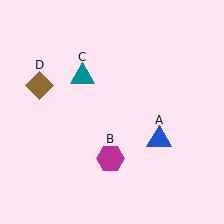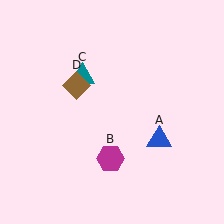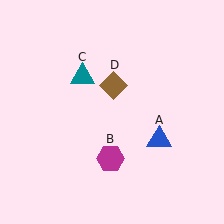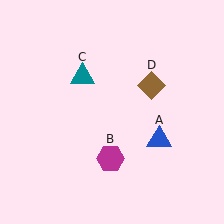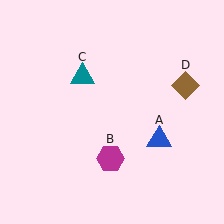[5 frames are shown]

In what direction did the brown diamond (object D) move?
The brown diamond (object D) moved right.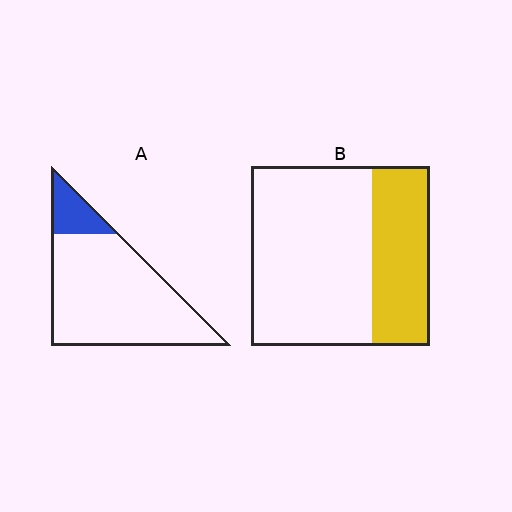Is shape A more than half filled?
No.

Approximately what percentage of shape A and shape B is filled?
A is approximately 15% and B is approximately 30%.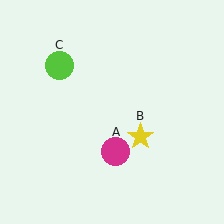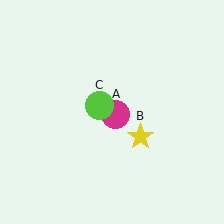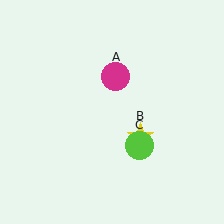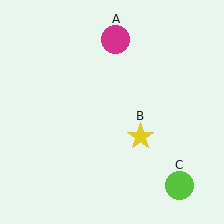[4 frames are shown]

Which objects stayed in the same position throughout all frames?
Yellow star (object B) remained stationary.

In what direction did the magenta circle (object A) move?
The magenta circle (object A) moved up.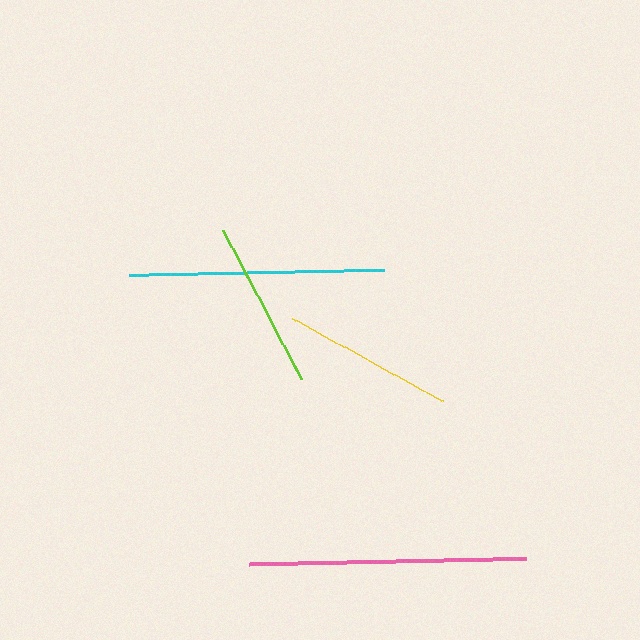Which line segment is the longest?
The pink line is the longest at approximately 277 pixels.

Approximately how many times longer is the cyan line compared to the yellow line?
The cyan line is approximately 1.5 times the length of the yellow line.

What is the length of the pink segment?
The pink segment is approximately 277 pixels long.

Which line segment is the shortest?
The lime line is the shortest at approximately 169 pixels.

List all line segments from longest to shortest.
From longest to shortest: pink, cyan, yellow, lime.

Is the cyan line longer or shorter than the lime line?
The cyan line is longer than the lime line.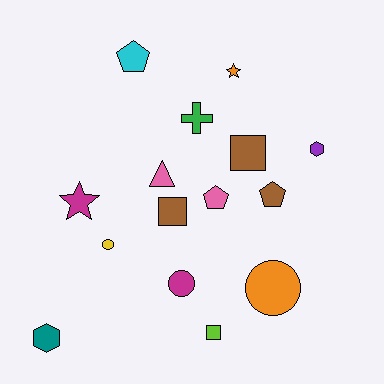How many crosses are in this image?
There is 1 cross.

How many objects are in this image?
There are 15 objects.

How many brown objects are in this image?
There are 3 brown objects.